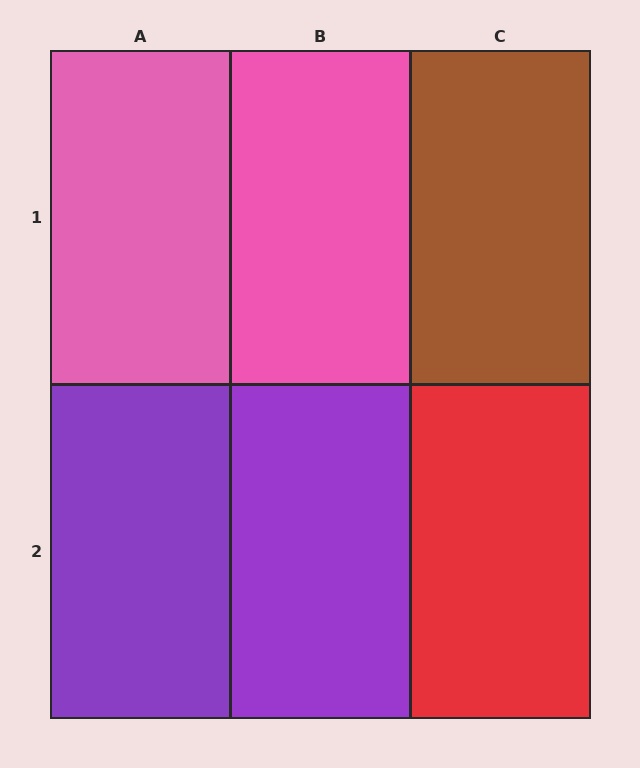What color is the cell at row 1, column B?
Pink.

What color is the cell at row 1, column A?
Pink.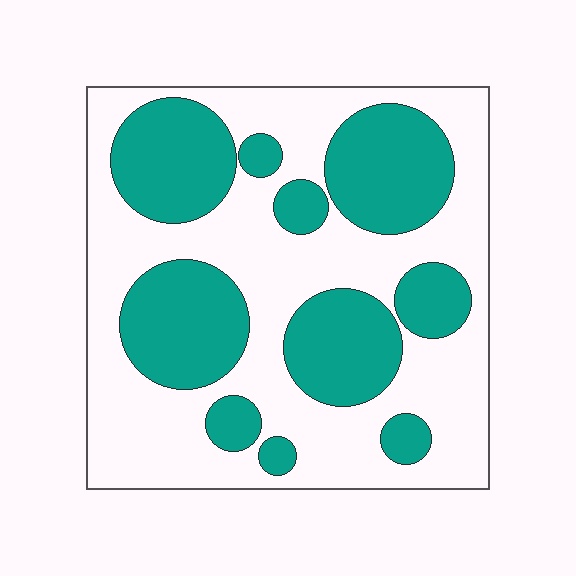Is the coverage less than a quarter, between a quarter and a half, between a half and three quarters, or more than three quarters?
Between a quarter and a half.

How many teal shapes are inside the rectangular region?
10.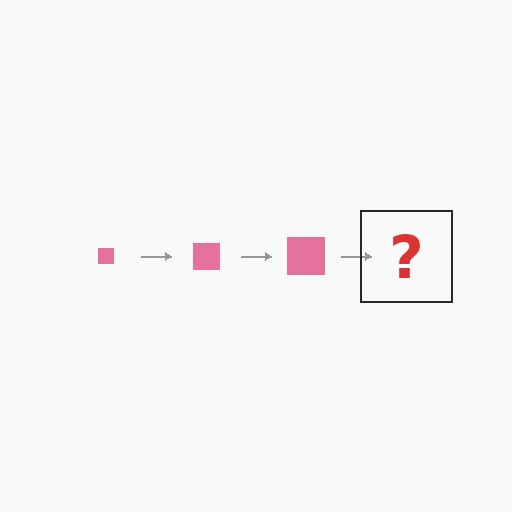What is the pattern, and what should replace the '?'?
The pattern is that the square gets progressively larger each step. The '?' should be a pink square, larger than the previous one.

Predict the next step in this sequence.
The next step is a pink square, larger than the previous one.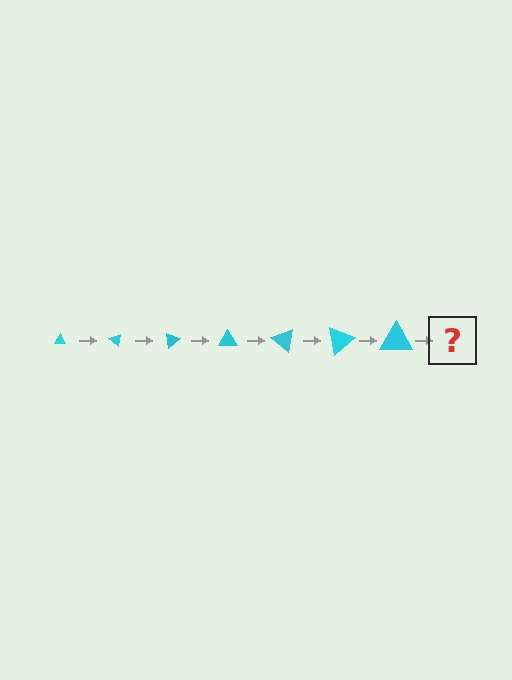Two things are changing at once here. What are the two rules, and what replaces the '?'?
The two rules are that the triangle grows larger each step and it rotates 40 degrees each step. The '?' should be a triangle, larger than the previous one and rotated 280 degrees from the start.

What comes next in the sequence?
The next element should be a triangle, larger than the previous one and rotated 280 degrees from the start.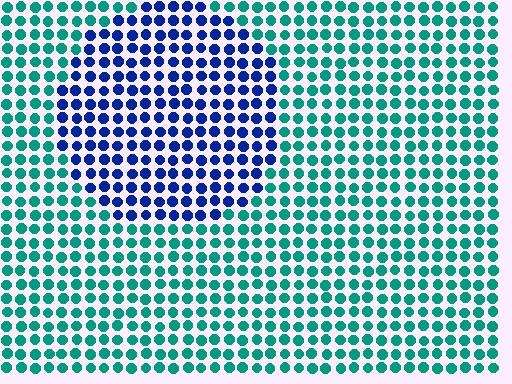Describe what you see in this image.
The image is filled with small teal elements in a uniform arrangement. A circle-shaped region is visible where the elements are tinted to a slightly different hue, forming a subtle color boundary.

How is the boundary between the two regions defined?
The boundary is defined purely by a slight shift in hue (about 56 degrees). Spacing, size, and orientation are identical on both sides.